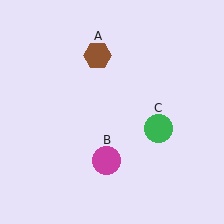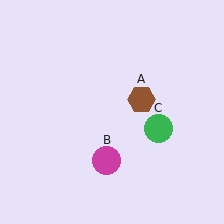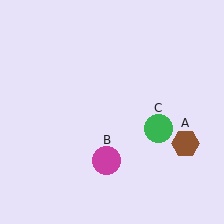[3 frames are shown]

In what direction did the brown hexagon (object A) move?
The brown hexagon (object A) moved down and to the right.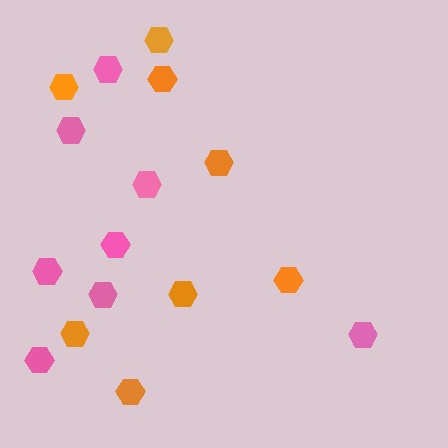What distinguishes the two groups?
There are 2 groups: one group of pink hexagons (8) and one group of orange hexagons (8).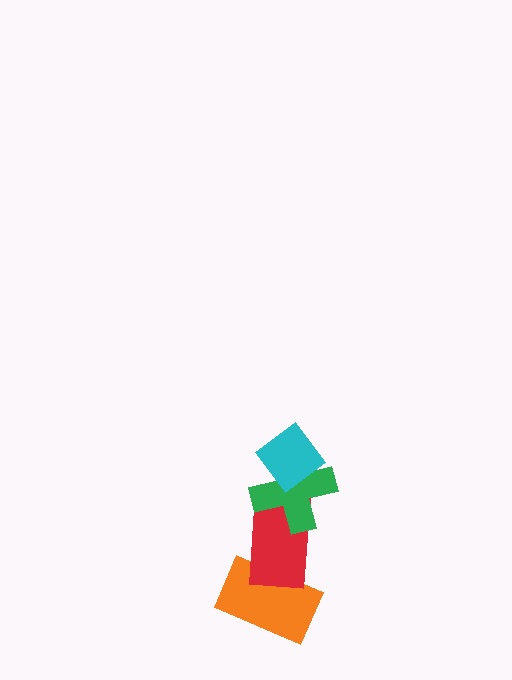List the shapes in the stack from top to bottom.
From top to bottom: the cyan diamond, the green cross, the red rectangle, the orange rectangle.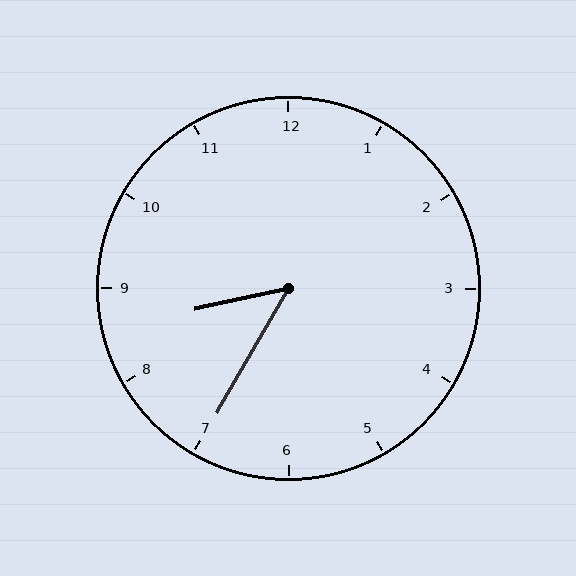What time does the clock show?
8:35.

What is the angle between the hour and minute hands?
Approximately 48 degrees.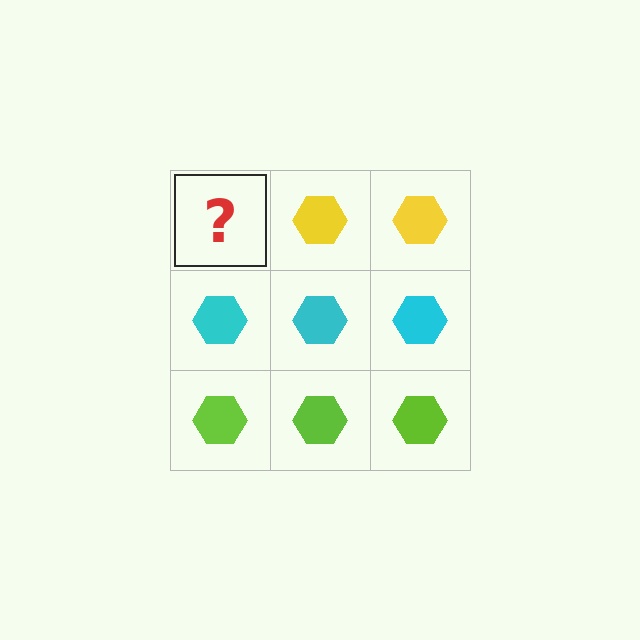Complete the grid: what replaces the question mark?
The question mark should be replaced with a yellow hexagon.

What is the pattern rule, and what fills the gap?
The rule is that each row has a consistent color. The gap should be filled with a yellow hexagon.